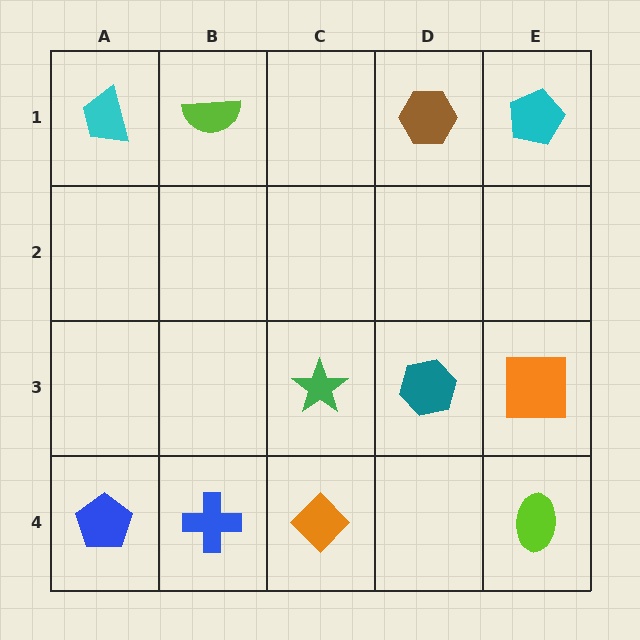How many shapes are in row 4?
4 shapes.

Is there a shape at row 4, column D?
No, that cell is empty.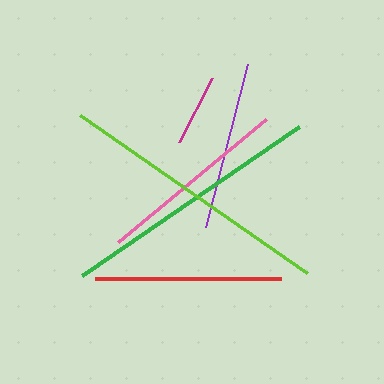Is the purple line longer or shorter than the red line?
The red line is longer than the purple line.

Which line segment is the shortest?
The magenta line is the shortest at approximately 72 pixels.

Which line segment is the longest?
The lime line is the longest at approximately 276 pixels.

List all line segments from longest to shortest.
From longest to shortest: lime, green, pink, red, purple, magenta.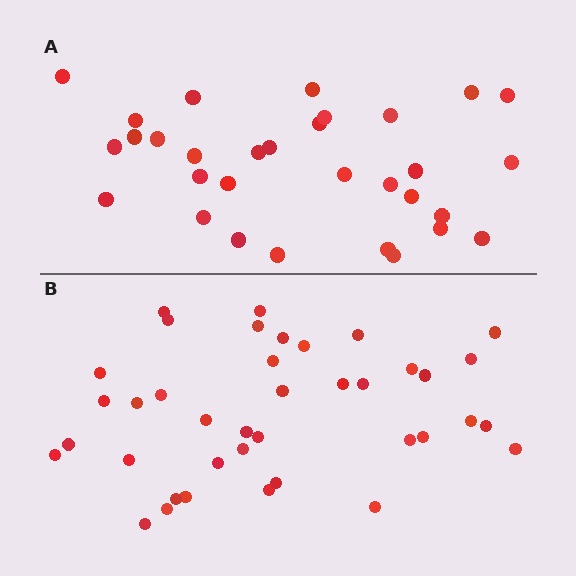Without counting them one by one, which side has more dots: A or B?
Region B (the bottom region) has more dots.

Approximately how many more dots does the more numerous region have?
Region B has roughly 8 or so more dots than region A.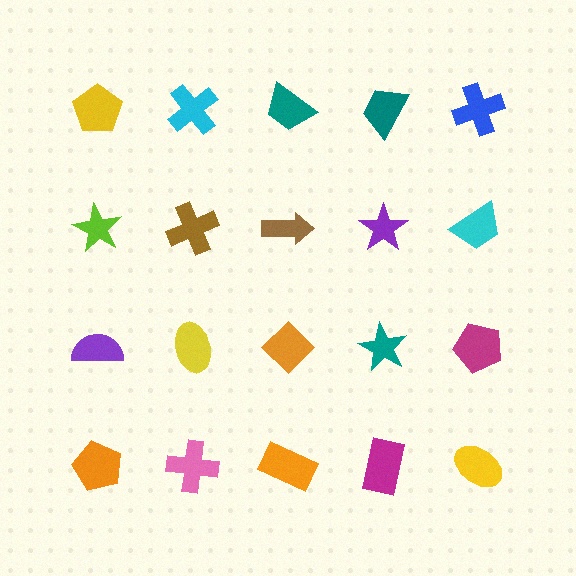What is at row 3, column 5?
A magenta pentagon.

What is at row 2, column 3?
A brown arrow.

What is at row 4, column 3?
An orange rectangle.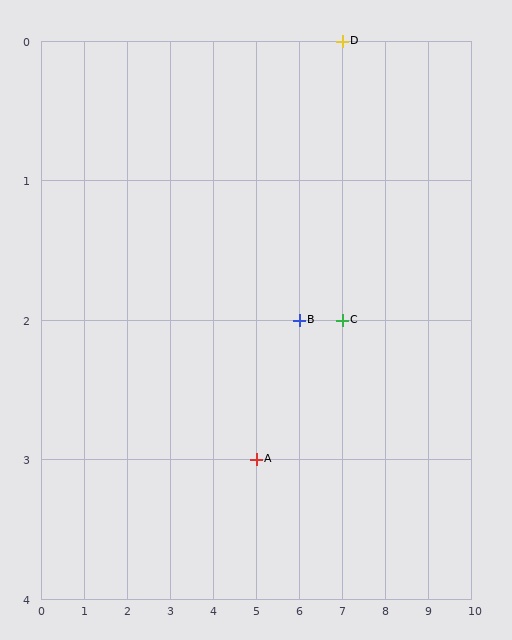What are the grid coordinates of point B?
Point B is at grid coordinates (6, 2).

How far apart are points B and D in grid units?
Points B and D are 1 column and 2 rows apart (about 2.2 grid units diagonally).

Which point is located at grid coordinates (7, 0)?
Point D is at (7, 0).